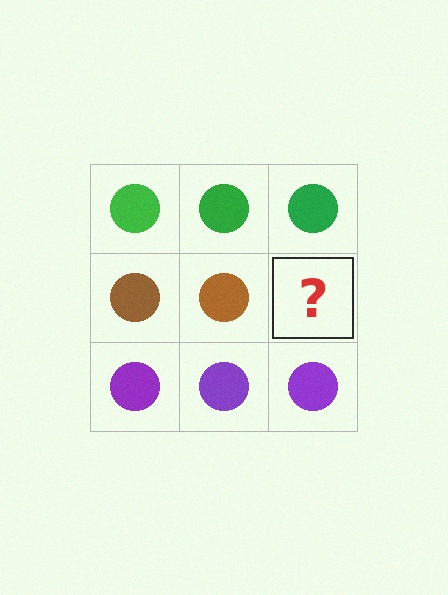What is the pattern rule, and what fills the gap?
The rule is that each row has a consistent color. The gap should be filled with a brown circle.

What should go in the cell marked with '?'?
The missing cell should contain a brown circle.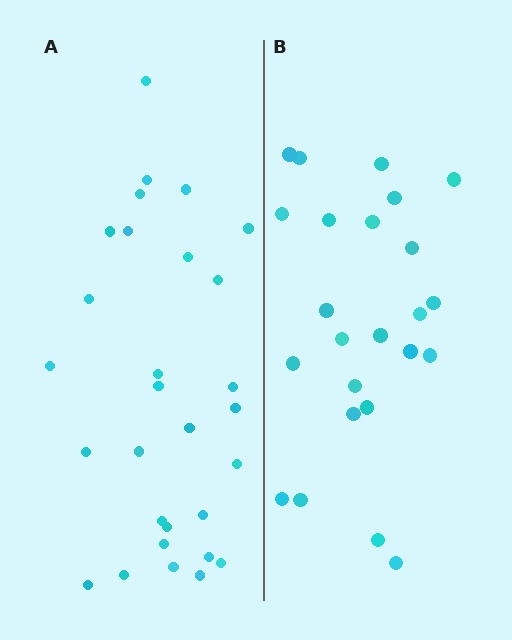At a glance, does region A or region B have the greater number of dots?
Region A (the left region) has more dots.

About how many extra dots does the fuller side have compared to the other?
Region A has about 5 more dots than region B.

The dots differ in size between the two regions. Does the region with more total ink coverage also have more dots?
No. Region B has more total ink coverage because its dots are larger, but region A actually contains more individual dots. Total area can be misleading — the number of items is what matters here.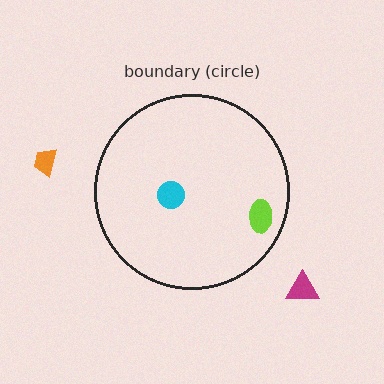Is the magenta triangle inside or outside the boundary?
Outside.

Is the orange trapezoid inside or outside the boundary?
Outside.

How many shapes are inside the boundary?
2 inside, 2 outside.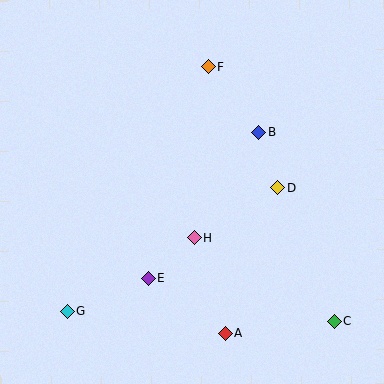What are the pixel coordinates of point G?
Point G is at (67, 312).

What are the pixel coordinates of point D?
Point D is at (278, 188).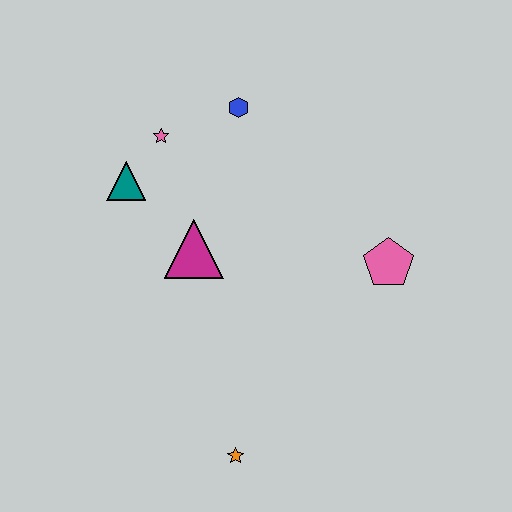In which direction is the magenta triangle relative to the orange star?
The magenta triangle is above the orange star.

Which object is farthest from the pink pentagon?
The teal triangle is farthest from the pink pentagon.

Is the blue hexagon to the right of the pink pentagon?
No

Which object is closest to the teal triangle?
The pink star is closest to the teal triangle.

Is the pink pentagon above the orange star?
Yes